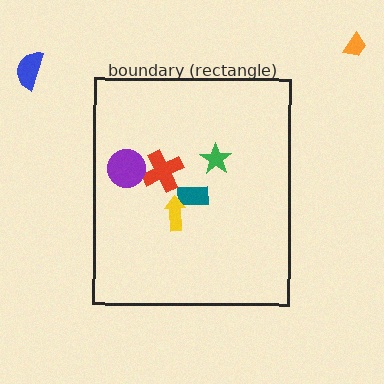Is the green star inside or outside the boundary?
Inside.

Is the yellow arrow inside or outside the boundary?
Inside.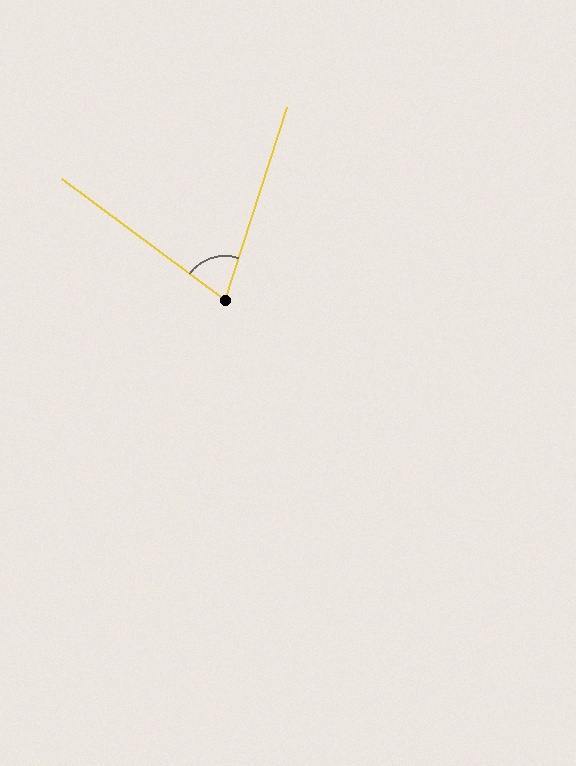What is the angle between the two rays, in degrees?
Approximately 71 degrees.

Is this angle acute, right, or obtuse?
It is acute.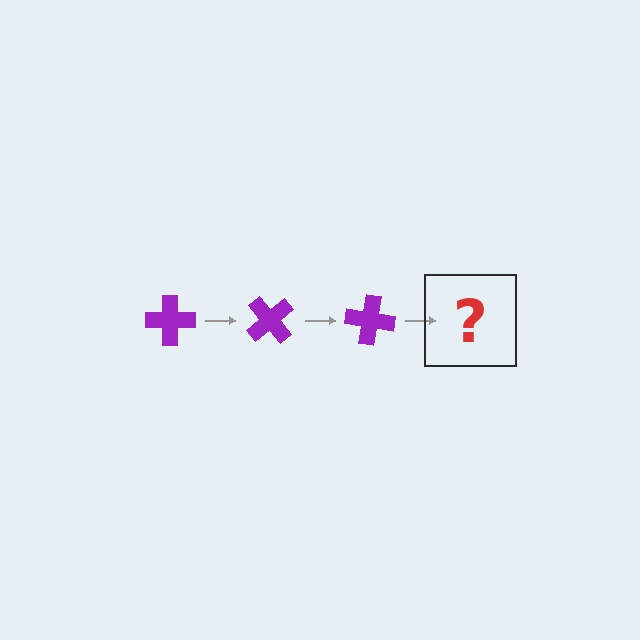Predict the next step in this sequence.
The next step is a purple cross rotated 150 degrees.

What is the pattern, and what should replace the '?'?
The pattern is that the cross rotates 50 degrees each step. The '?' should be a purple cross rotated 150 degrees.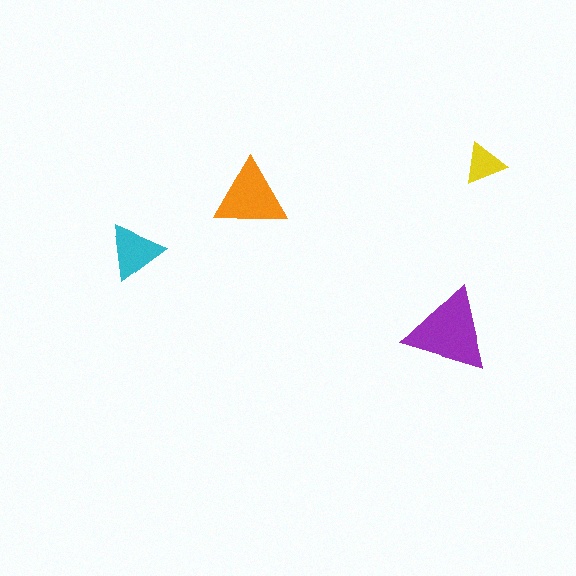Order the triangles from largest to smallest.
the purple one, the orange one, the cyan one, the yellow one.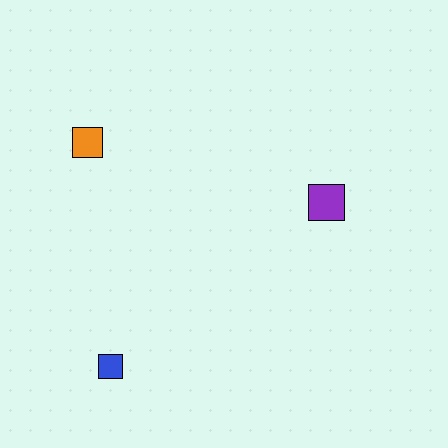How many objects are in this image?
There are 3 objects.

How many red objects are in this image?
There are no red objects.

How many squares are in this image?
There are 3 squares.